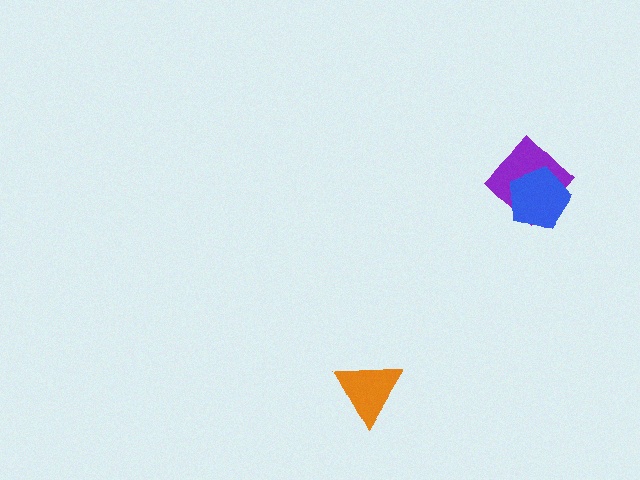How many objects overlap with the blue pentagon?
1 object overlaps with the blue pentagon.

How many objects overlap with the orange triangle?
0 objects overlap with the orange triangle.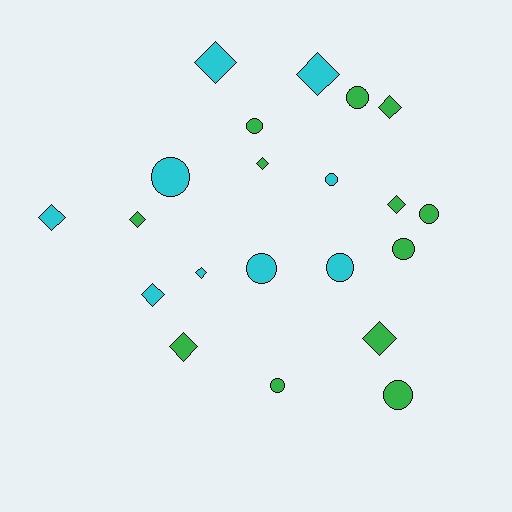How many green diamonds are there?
There are 6 green diamonds.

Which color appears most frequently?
Green, with 12 objects.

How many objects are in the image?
There are 21 objects.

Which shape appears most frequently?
Diamond, with 11 objects.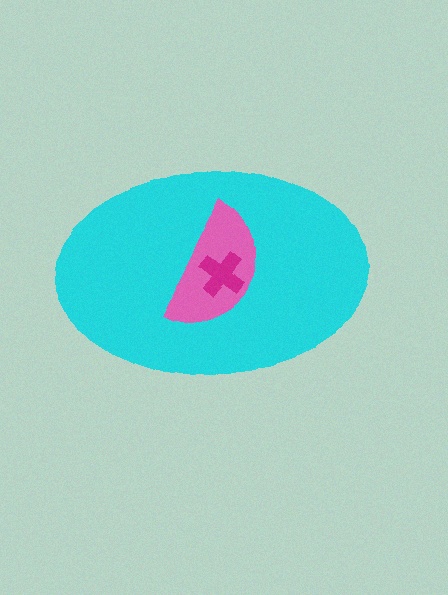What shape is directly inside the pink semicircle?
The magenta cross.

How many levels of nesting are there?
3.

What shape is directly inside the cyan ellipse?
The pink semicircle.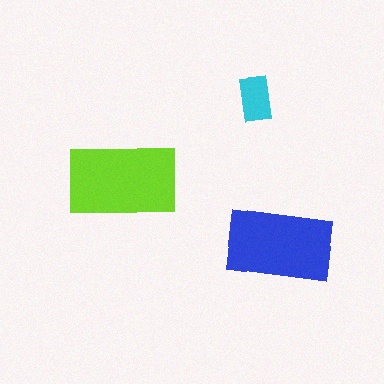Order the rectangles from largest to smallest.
the lime one, the blue one, the cyan one.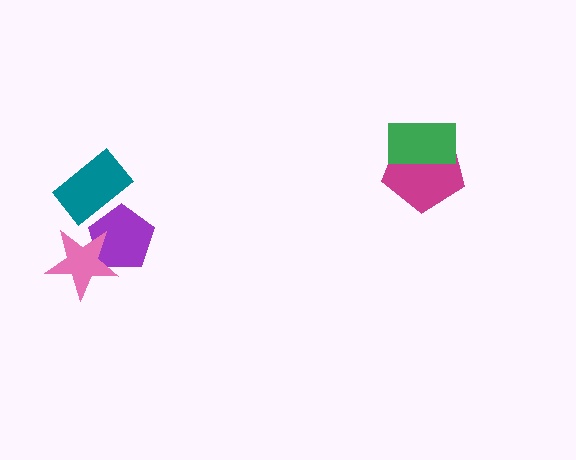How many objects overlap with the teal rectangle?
1 object overlaps with the teal rectangle.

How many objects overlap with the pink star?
1 object overlaps with the pink star.